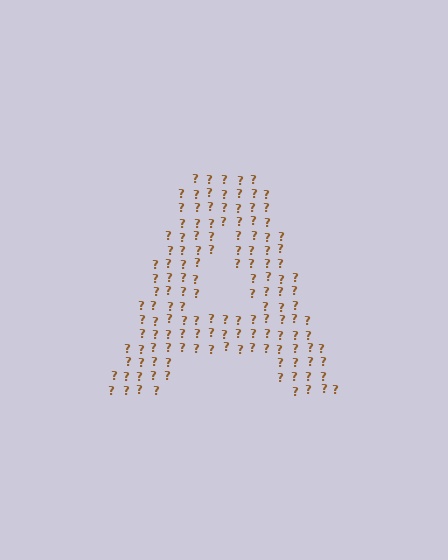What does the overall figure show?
The overall figure shows the letter A.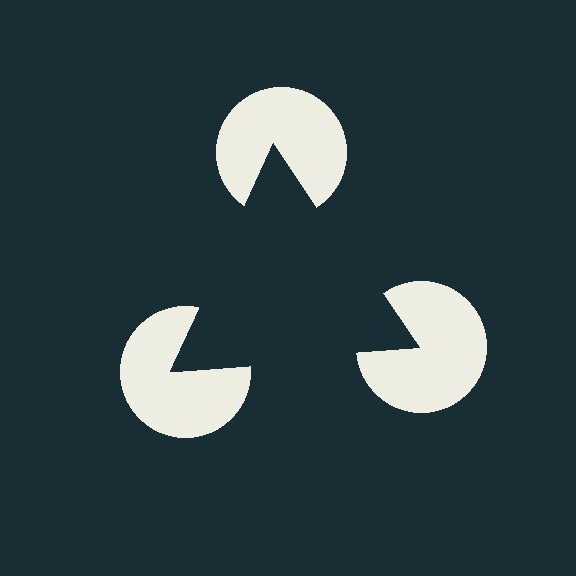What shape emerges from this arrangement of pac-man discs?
An illusory triangle — its edges are inferred from the aligned wedge cuts in the pac-man discs, not physically drawn.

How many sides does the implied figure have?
3 sides.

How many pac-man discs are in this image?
There are 3 — one at each vertex of the illusory triangle.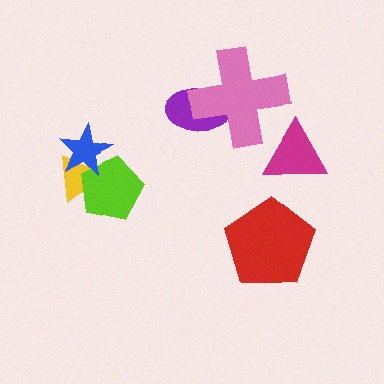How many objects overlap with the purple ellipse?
1 object overlaps with the purple ellipse.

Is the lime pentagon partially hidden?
Yes, it is partially covered by another shape.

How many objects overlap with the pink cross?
1 object overlaps with the pink cross.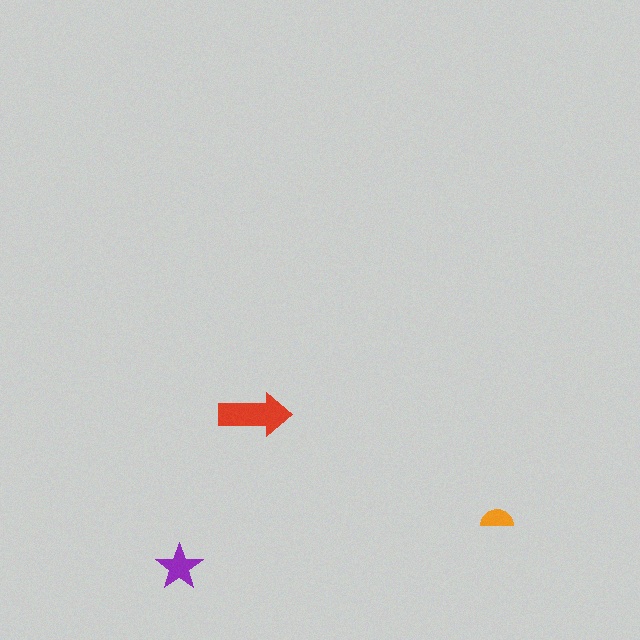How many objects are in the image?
There are 3 objects in the image.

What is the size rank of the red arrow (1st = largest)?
1st.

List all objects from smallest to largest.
The orange semicircle, the purple star, the red arrow.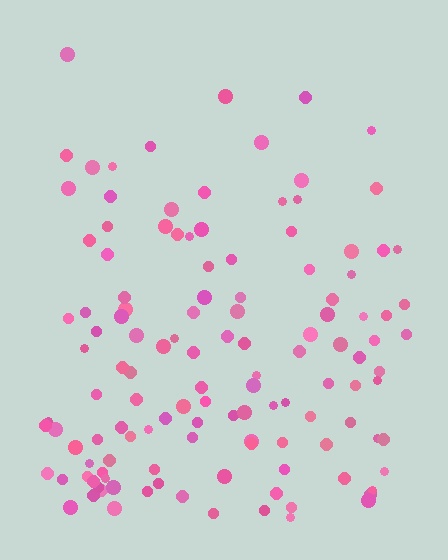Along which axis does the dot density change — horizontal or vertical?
Vertical.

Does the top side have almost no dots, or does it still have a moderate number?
Still a moderate number, just noticeably fewer than the bottom.